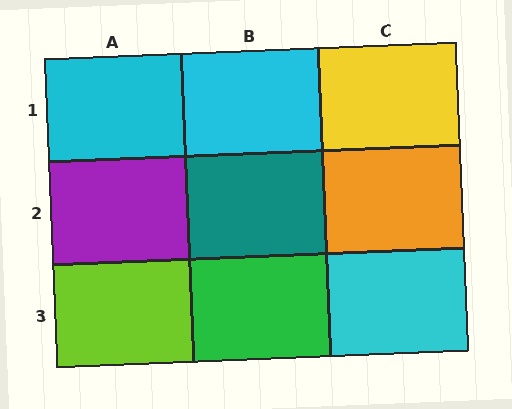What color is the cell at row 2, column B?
Teal.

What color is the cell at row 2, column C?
Orange.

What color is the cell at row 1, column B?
Cyan.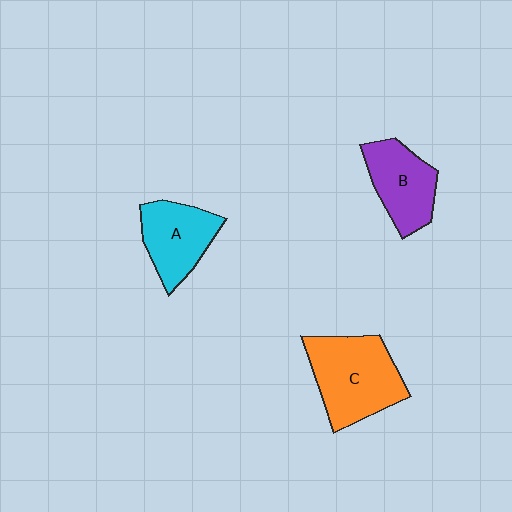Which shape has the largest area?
Shape C (orange).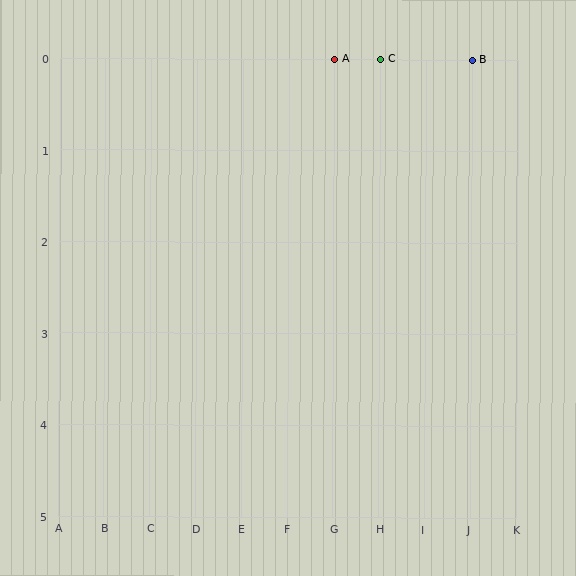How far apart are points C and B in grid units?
Points C and B are 2 columns apart.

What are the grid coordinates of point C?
Point C is at grid coordinates (H, 0).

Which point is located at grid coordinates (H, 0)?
Point C is at (H, 0).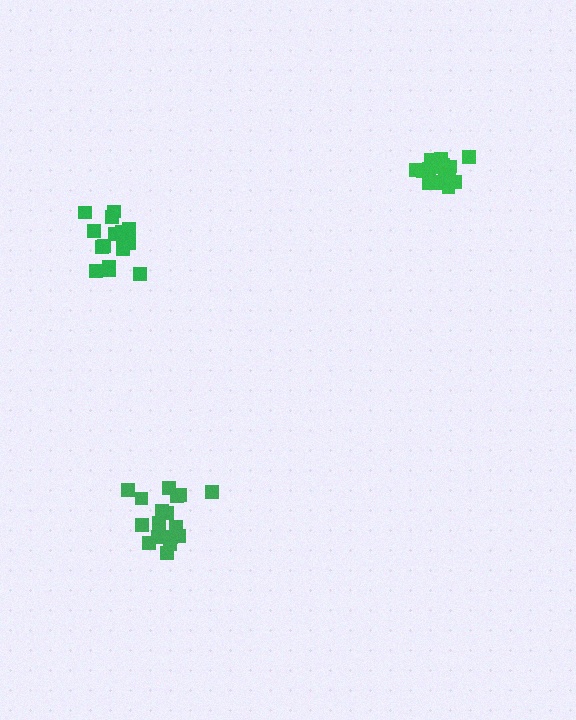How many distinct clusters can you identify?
There are 3 distinct clusters.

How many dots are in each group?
Group 1: 17 dots, Group 2: 18 dots, Group 3: 18 dots (53 total).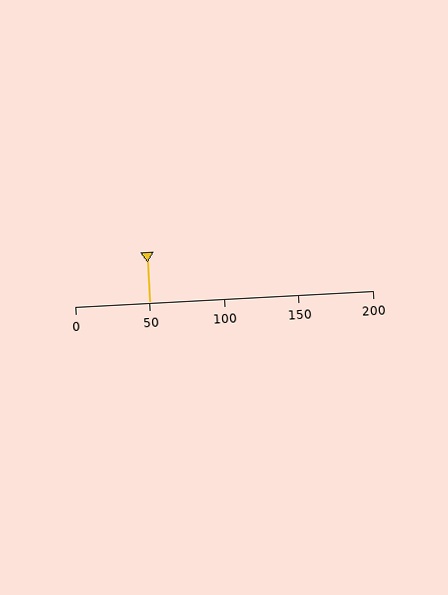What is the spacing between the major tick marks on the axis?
The major ticks are spaced 50 apart.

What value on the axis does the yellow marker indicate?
The marker indicates approximately 50.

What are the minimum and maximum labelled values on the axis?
The axis runs from 0 to 200.